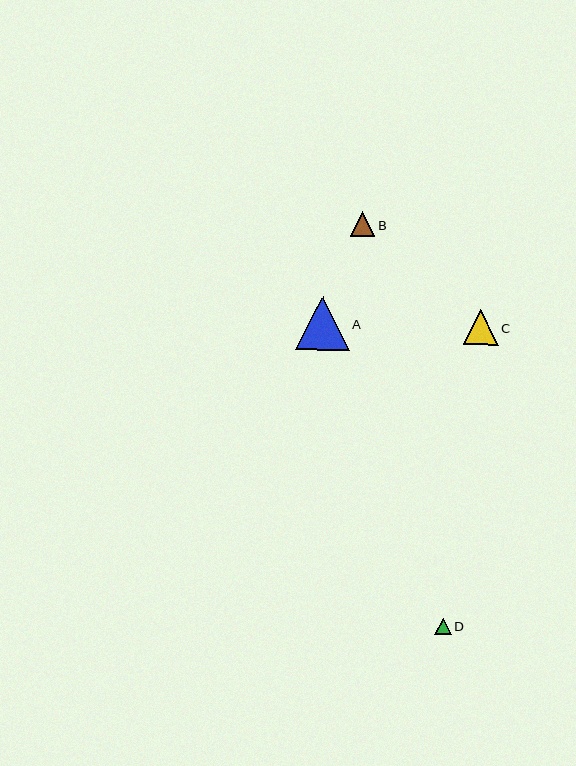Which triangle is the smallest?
Triangle D is the smallest with a size of approximately 16 pixels.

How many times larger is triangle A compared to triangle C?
Triangle A is approximately 1.6 times the size of triangle C.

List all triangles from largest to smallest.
From largest to smallest: A, C, B, D.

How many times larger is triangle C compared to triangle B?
Triangle C is approximately 1.4 times the size of triangle B.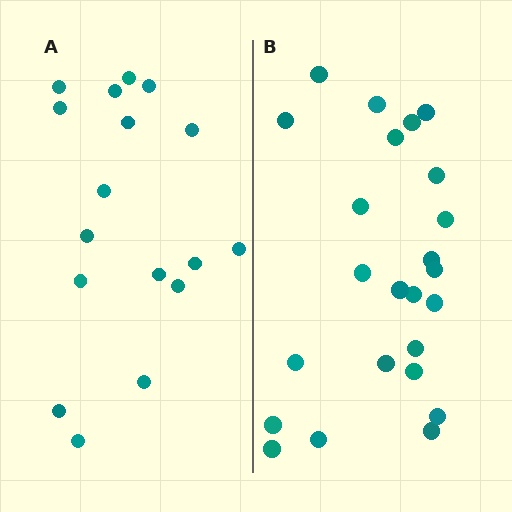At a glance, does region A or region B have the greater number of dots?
Region B (the right region) has more dots.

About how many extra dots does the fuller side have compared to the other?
Region B has roughly 8 or so more dots than region A.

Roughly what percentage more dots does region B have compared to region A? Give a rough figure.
About 40% more.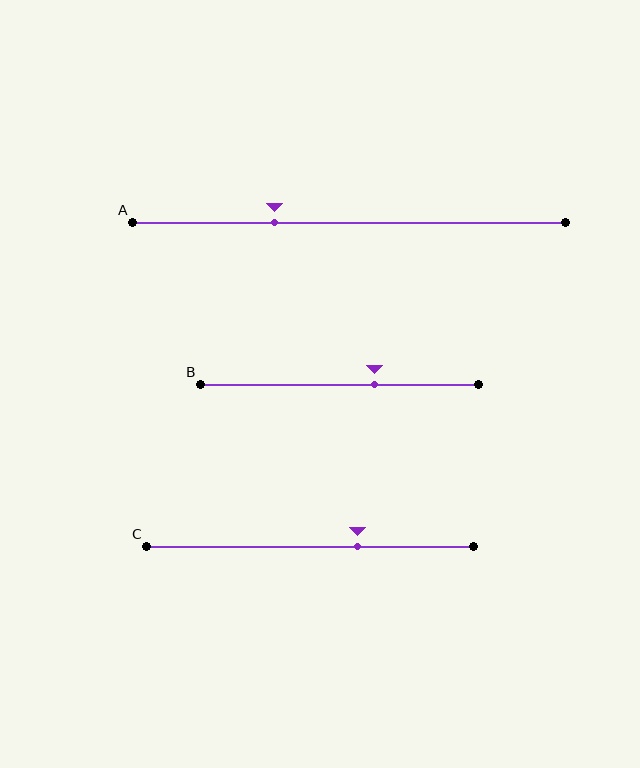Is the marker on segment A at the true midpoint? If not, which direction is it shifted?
No, the marker on segment A is shifted to the left by about 17% of the segment length.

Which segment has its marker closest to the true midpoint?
Segment B has its marker closest to the true midpoint.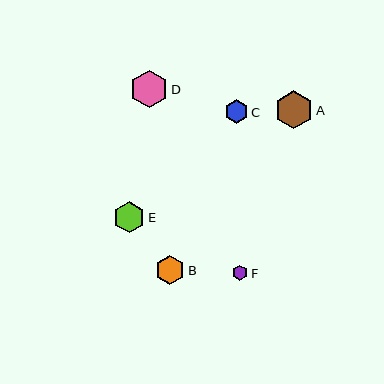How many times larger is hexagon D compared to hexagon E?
Hexagon D is approximately 1.2 times the size of hexagon E.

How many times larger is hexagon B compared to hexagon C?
Hexagon B is approximately 1.2 times the size of hexagon C.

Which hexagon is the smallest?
Hexagon F is the smallest with a size of approximately 15 pixels.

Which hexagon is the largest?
Hexagon A is the largest with a size of approximately 38 pixels.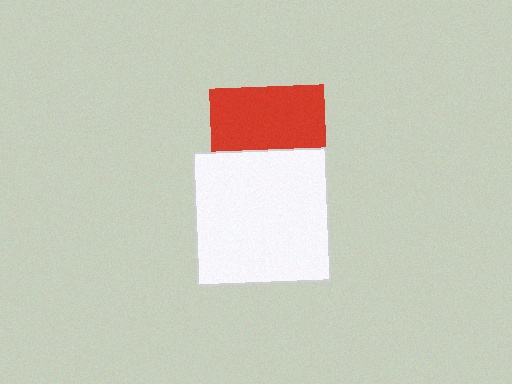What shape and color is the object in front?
The object in front is a white square.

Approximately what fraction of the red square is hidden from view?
Roughly 46% of the red square is hidden behind the white square.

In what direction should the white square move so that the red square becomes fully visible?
The white square should move down. That is the shortest direction to clear the overlap and leave the red square fully visible.